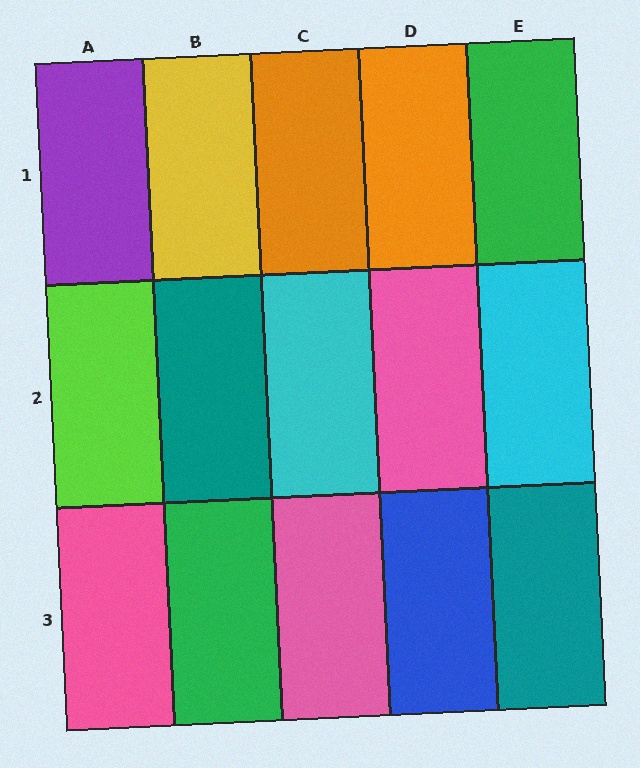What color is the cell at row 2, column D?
Pink.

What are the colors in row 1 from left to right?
Purple, yellow, orange, orange, green.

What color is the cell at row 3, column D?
Blue.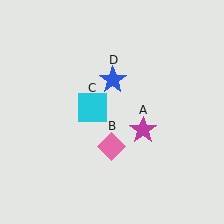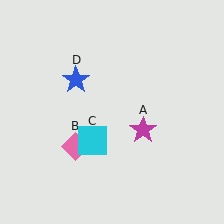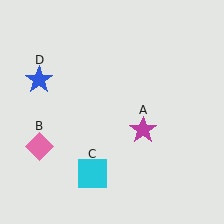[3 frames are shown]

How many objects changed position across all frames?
3 objects changed position: pink diamond (object B), cyan square (object C), blue star (object D).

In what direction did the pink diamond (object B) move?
The pink diamond (object B) moved left.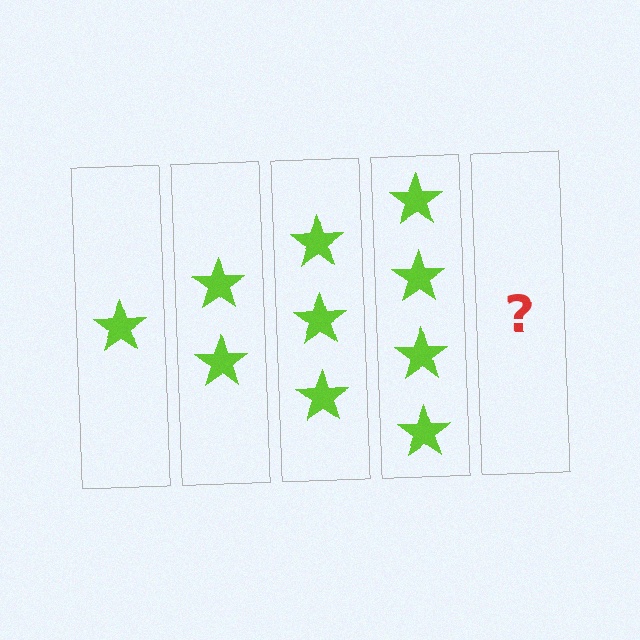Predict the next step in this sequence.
The next step is 5 stars.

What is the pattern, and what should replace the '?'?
The pattern is that each step adds one more star. The '?' should be 5 stars.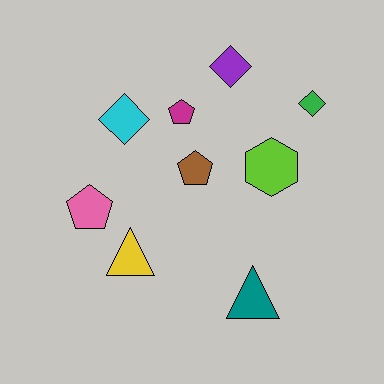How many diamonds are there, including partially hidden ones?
There are 3 diamonds.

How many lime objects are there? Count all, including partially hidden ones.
There is 1 lime object.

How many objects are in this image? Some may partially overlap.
There are 9 objects.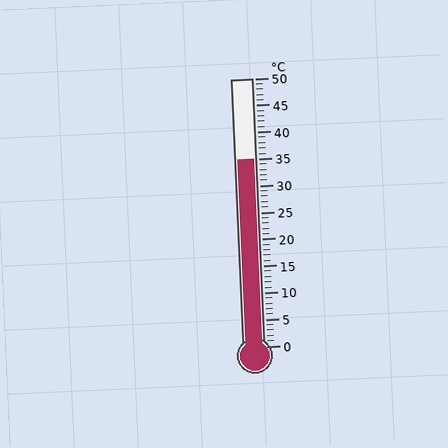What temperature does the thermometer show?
The thermometer shows approximately 35°C.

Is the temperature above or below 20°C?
The temperature is above 20°C.